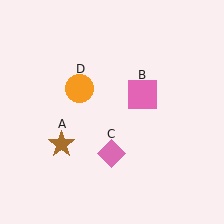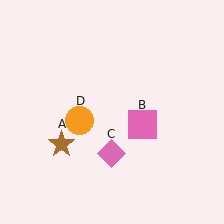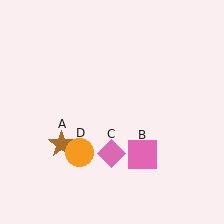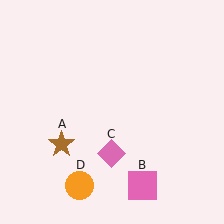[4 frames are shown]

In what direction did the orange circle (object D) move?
The orange circle (object D) moved down.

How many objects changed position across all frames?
2 objects changed position: pink square (object B), orange circle (object D).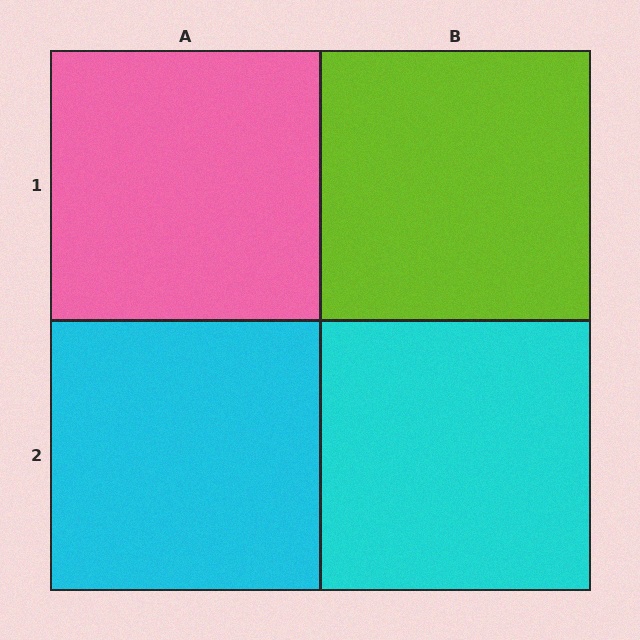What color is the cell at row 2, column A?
Cyan.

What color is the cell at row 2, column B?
Cyan.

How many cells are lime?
1 cell is lime.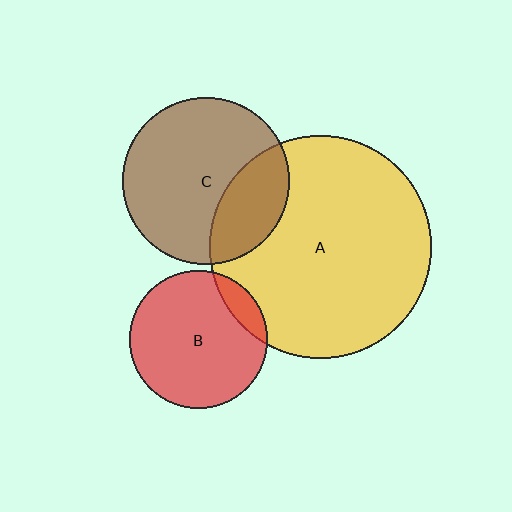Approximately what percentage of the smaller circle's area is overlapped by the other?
Approximately 10%.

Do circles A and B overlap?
Yes.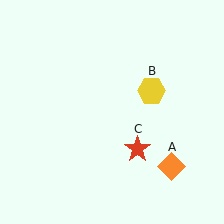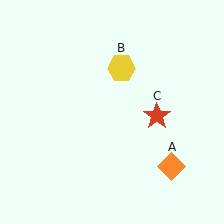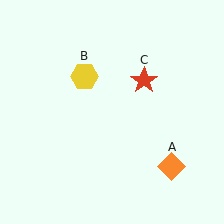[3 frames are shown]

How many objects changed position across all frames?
2 objects changed position: yellow hexagon (object B), red star (object C).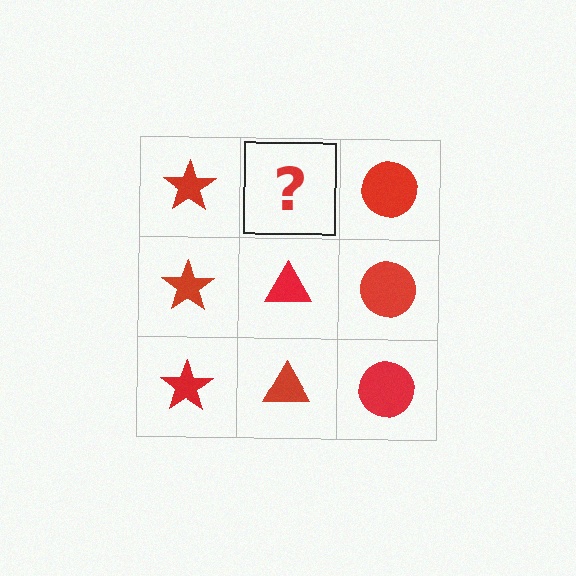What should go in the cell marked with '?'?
The missing cell should contain a red triangle.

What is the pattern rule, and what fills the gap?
The rule is that each column has a consistent shape. The gap should be filled with a red triangle.